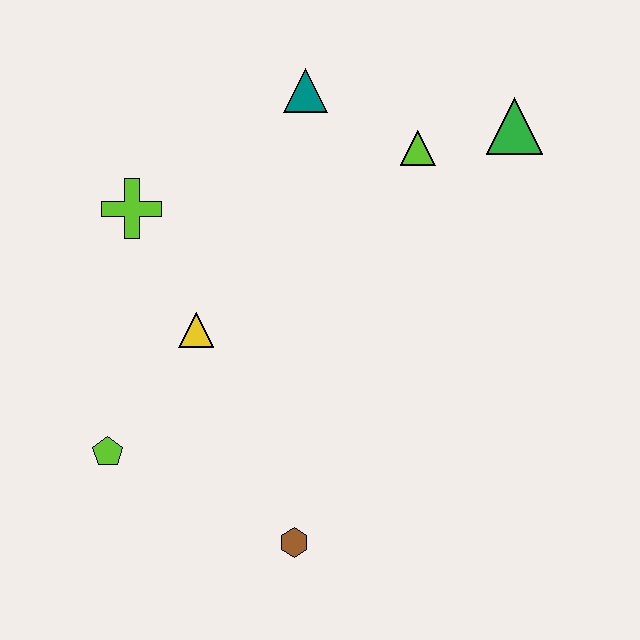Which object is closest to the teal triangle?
The lime triangle is closest to the teal triangle.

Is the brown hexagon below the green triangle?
Yes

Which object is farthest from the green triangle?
The lime pentagon is farthest from the green triangle.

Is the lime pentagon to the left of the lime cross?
Yes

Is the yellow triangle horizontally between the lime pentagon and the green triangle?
Yes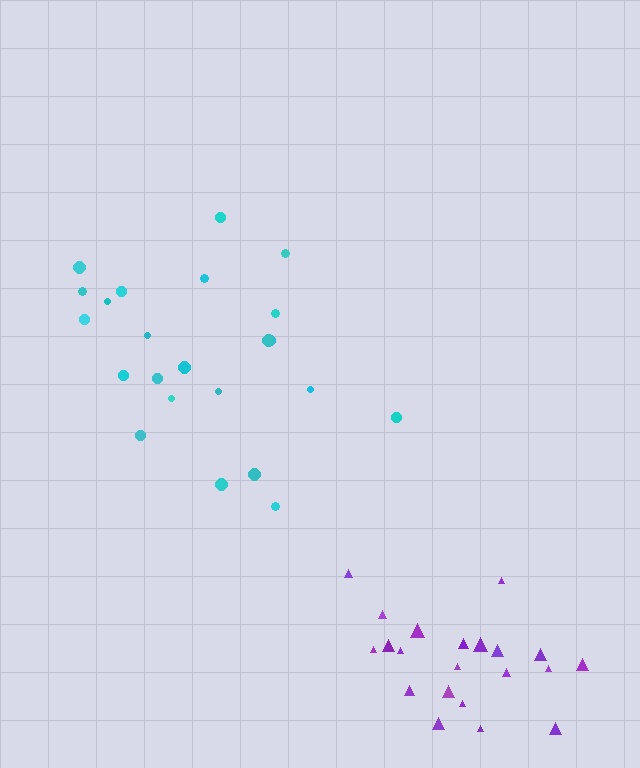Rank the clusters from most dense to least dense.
purple, cyan.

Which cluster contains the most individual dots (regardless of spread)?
Cyan (23).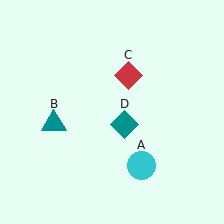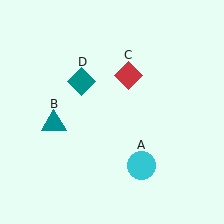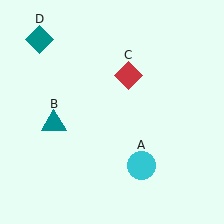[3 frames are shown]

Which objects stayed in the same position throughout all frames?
Cyan circle (object A) and teal triangle (object B) and red diamond (object C) remained stationary.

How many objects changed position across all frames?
1 object changed position: teal diamond (object D).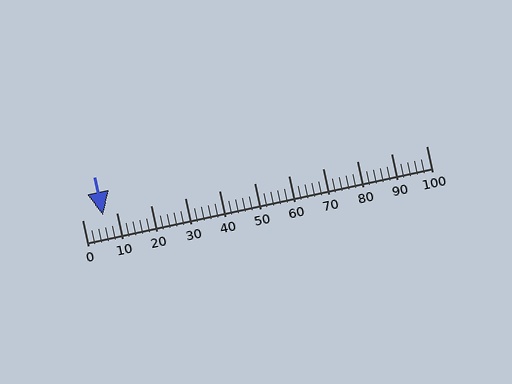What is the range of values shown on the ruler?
The ruler shows values from 0 to 100.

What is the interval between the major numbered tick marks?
The major tick marks are spaced 10 units apart.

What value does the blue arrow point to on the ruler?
The blue arrow points to approximately 6.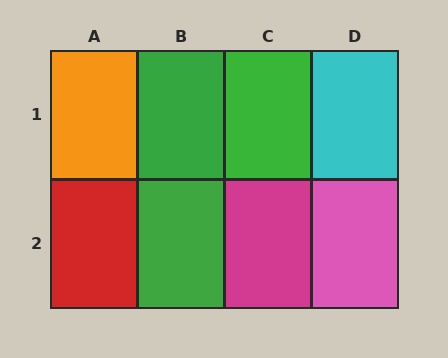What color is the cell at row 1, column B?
Green.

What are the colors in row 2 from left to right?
Red, green, magenta, pink.